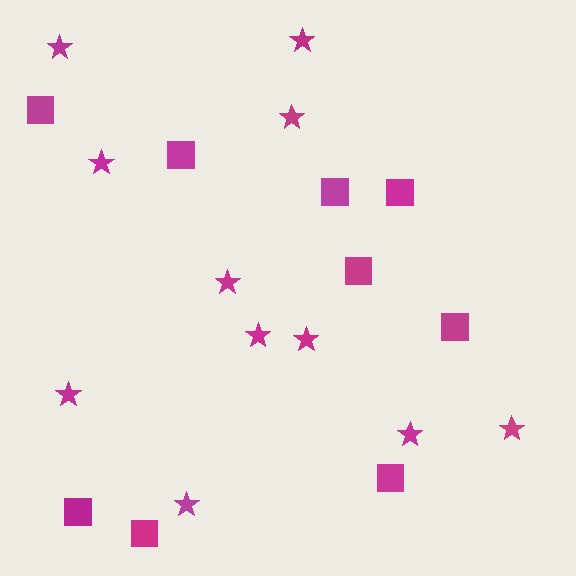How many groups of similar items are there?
There are 2 groups: one group of squares (9) and one group of stars (11).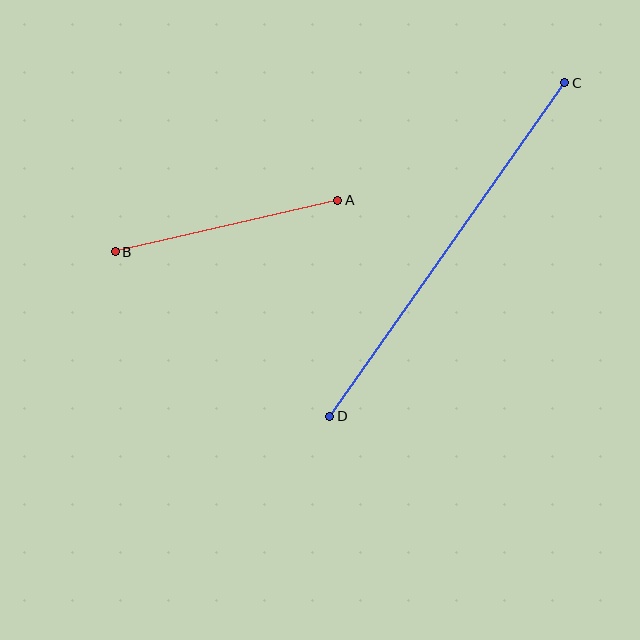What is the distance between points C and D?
The distance is approximately 408 pixels.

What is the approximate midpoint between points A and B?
The midpoint is at approximately (226, 226) pixels.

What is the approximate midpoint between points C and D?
The midpoint is at approximately (447, 249) pixels.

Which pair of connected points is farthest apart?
Points C and D are farthest apart.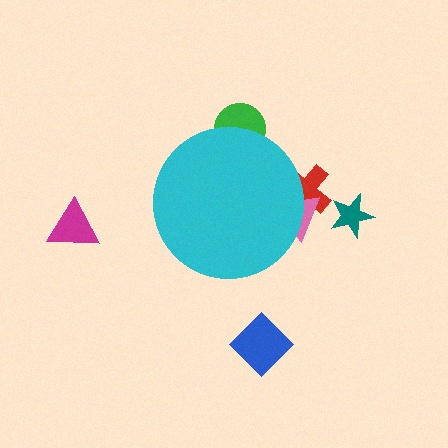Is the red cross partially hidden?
Yes, the red cross is partially hidden behind the cyan circle.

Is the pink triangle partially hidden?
Yes, the pink triangle is partially hidden behind the cyan circle.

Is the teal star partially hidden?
No, the teal star is fully visible.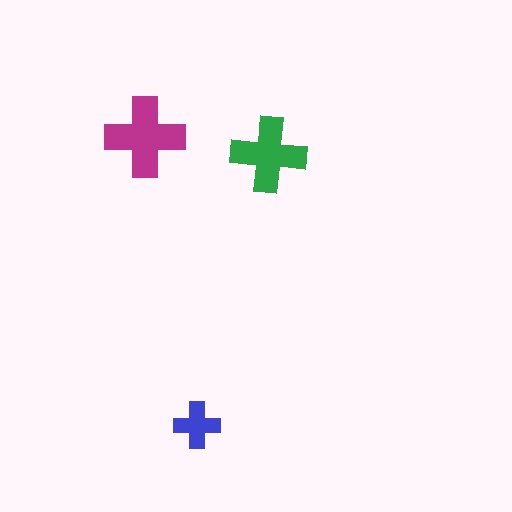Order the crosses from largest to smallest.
the magenta one, the green one, the blue one.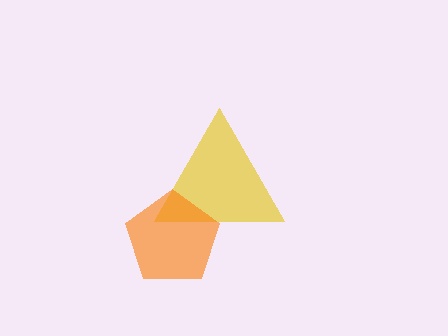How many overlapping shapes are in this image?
There are 2 overlapping shapes in the image.